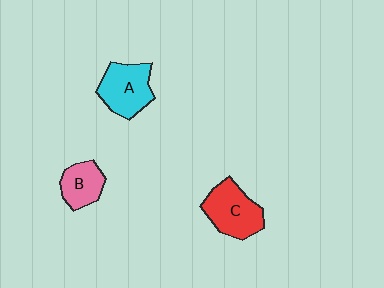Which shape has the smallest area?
Shape B (pink).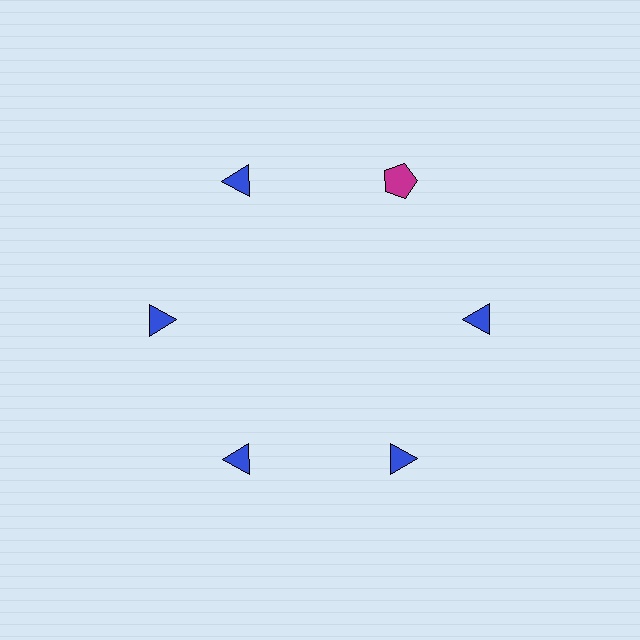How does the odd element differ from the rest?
It differs in both color (magenta instead of blue) and shape (pentagon instead of triangle).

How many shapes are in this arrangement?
There are 6 shapes arranged in a ring pattern.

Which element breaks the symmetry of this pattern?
The magenta pentagon at roughly the 1 o'clock position breaks the symmetry. All other shapes are blue triangles.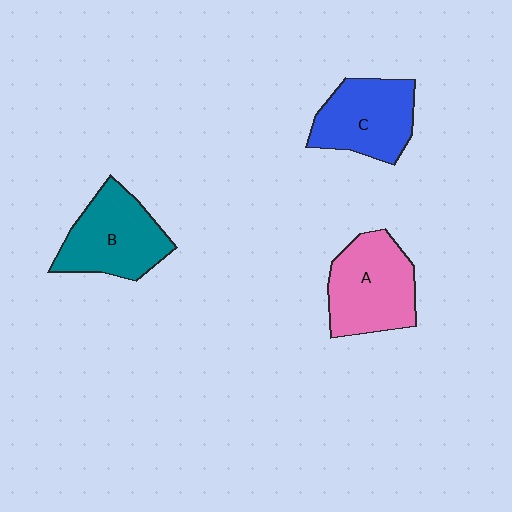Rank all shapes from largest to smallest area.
From largest to smallest: A (pink), B (teal), C (blue).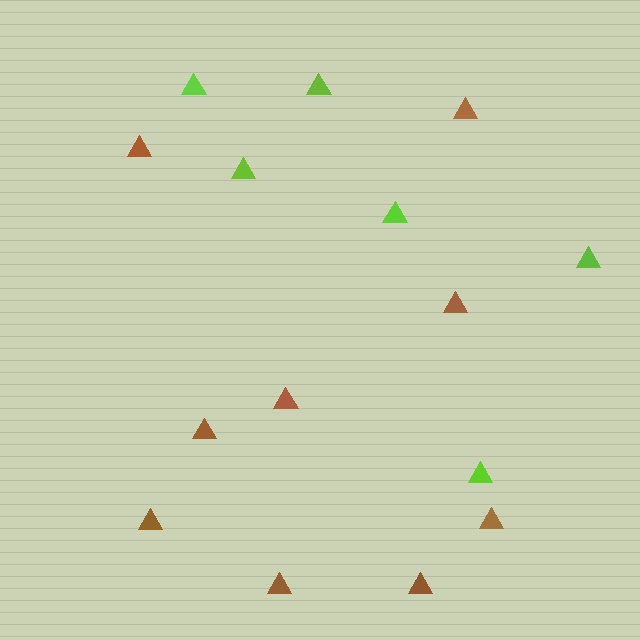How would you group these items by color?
There are 2 groups: one group of brown triangles (9) and one group of lime triangles (6).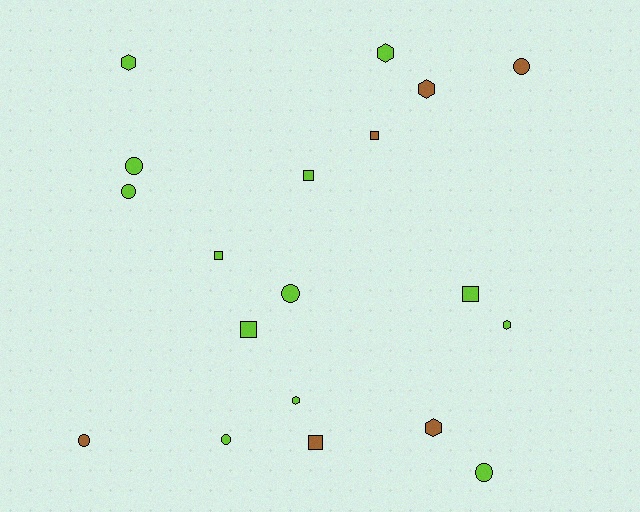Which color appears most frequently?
Lime, with 13 objects.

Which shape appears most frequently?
Circle, with 7 objects.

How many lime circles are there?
There are 5 lime circles.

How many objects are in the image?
There are 19 objects.